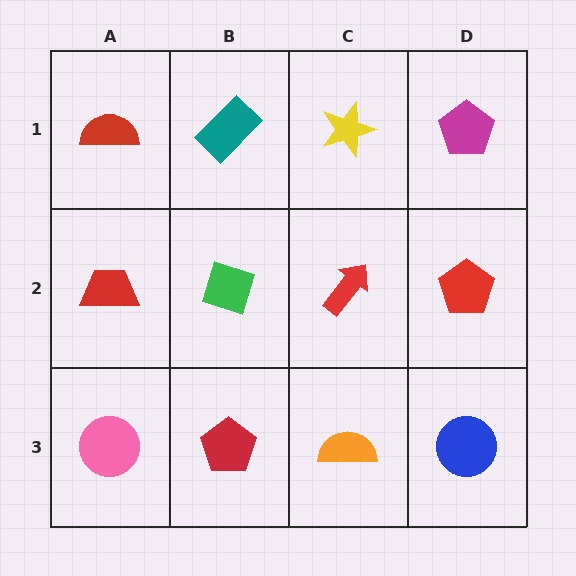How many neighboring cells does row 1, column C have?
3.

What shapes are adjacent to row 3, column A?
A red trapezoid (row 2, column A), a red pentagon (row 3, column B).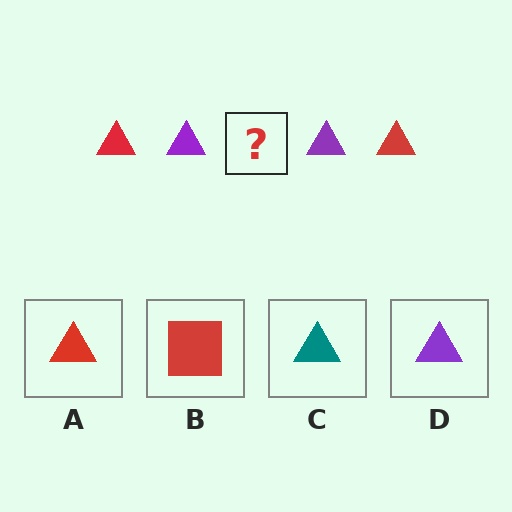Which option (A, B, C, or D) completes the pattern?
A.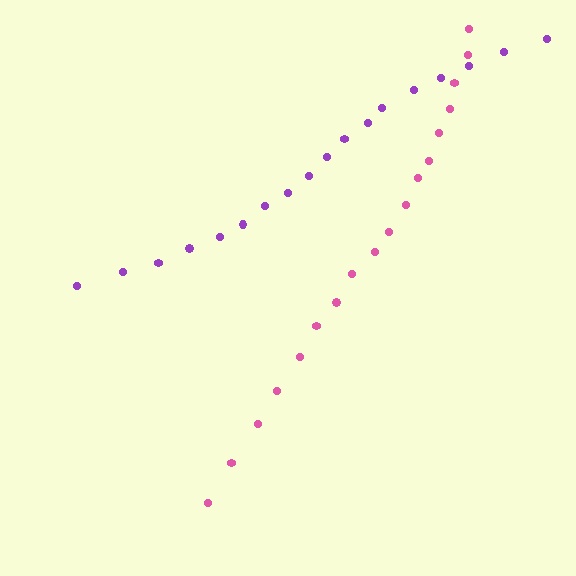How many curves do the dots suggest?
There are 2 distinct paths.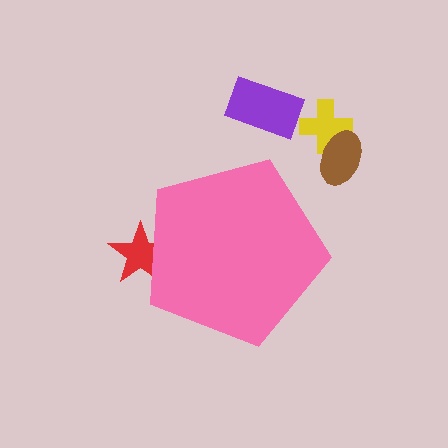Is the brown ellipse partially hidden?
No, the brown ellipse is fully visible.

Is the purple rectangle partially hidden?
No, the purple rectangle is fully visible.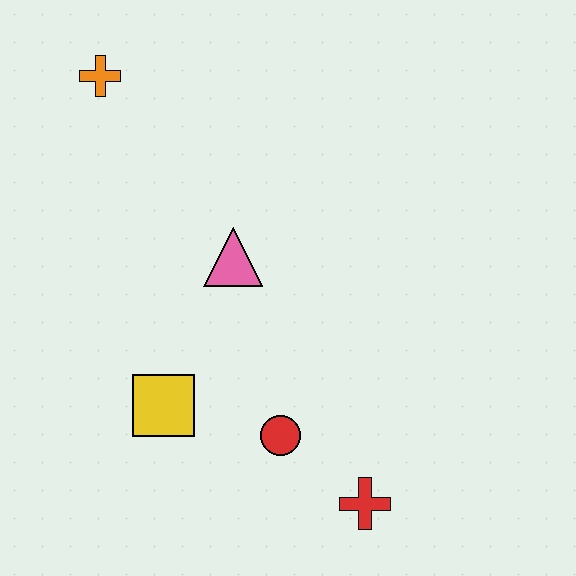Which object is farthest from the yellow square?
The orange cross is farthest from the yellow square.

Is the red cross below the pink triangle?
Yes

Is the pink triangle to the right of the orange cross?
Yes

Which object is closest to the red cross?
The red circle is closest to the red cross.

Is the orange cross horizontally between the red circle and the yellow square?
No